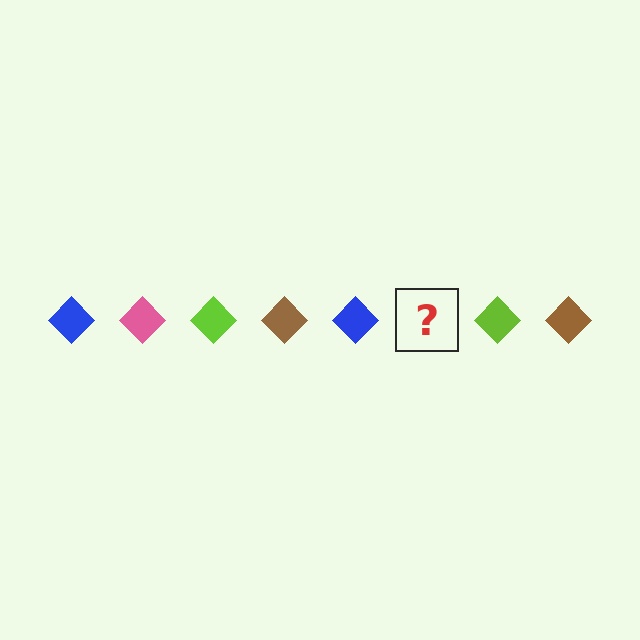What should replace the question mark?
The question mark should be replaced with a pink diamond.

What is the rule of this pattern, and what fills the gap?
The rule is that the pattern cycles through blue, pink, lime, brown diamonds. The gap should be filled with a pink diamond.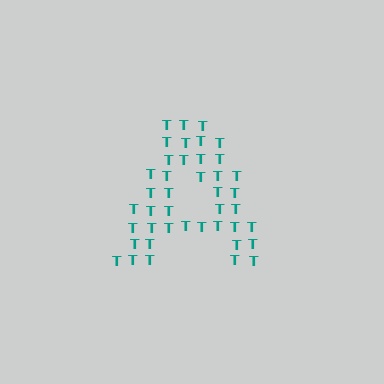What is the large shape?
The large shape is the letter A.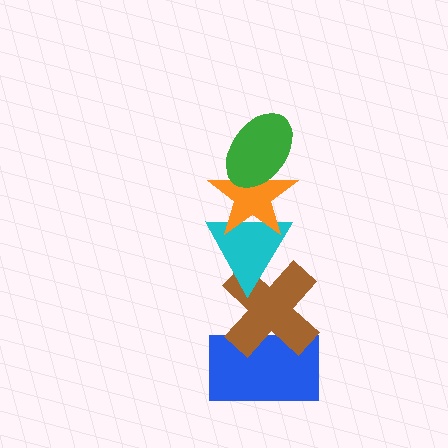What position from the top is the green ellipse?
The green ellipse is 1st from the top.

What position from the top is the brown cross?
The brown cross is 4th from the top.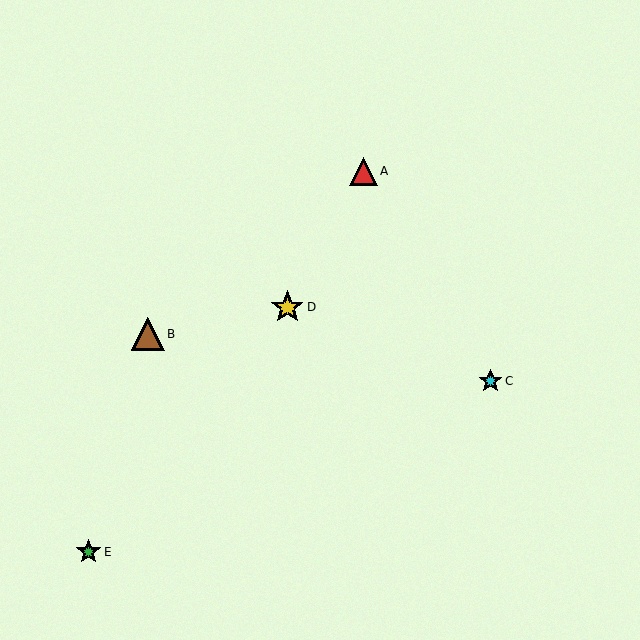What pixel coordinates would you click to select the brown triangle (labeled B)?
Click at (148, 334) to select the brown triangle B.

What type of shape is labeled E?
Shape E is a green star.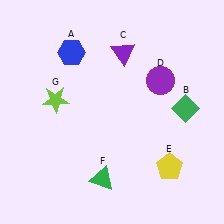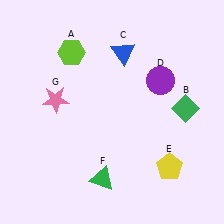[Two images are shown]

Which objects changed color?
A changed from blue to lime. C changed from purple to blue. G changed from lime to pink.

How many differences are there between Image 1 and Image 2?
There are 3 differences between the two images.